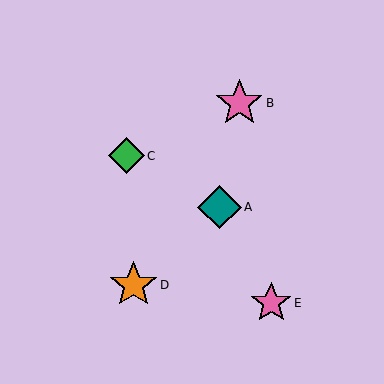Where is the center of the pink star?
The center of the pink star is at (271, 303).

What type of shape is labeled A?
Shape A is a teal diamond.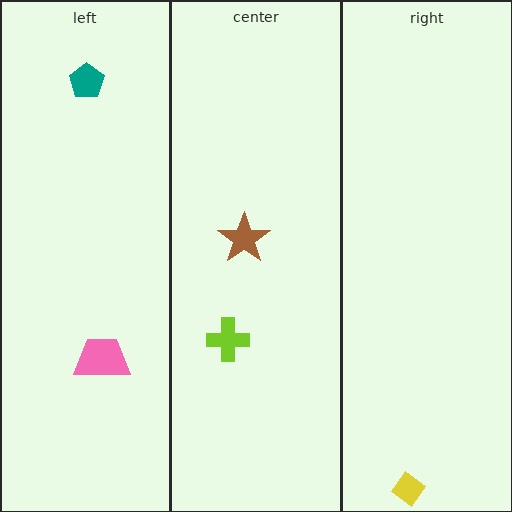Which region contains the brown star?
The center region.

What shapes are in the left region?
The teal pentagon, the pink trapezoid.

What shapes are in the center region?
The brown star, the lime cross.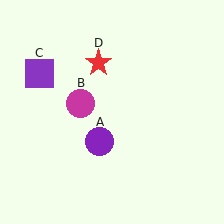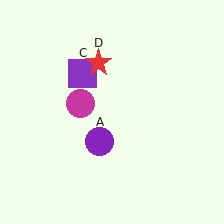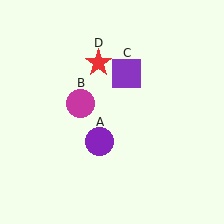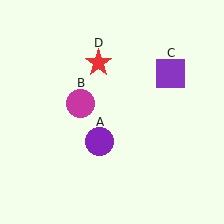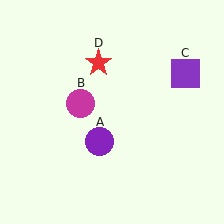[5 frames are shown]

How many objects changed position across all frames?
1 object changed position: purple square (object C).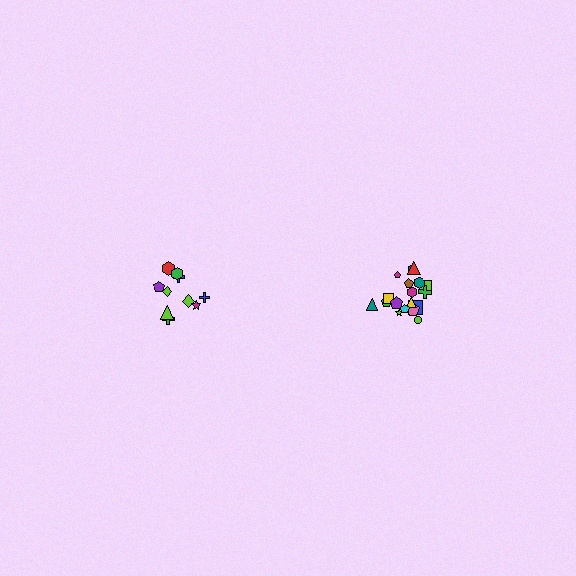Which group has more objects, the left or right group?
The right group.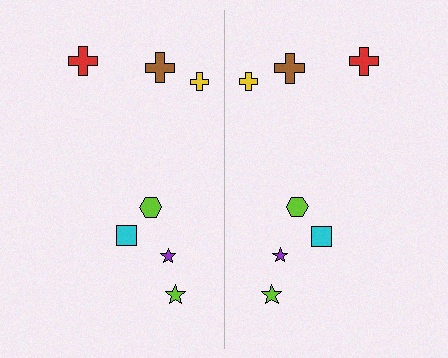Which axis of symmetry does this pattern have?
The pattern has a vertical axis of symmetry running through the center of the image.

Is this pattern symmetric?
Yes, this pattern has bilateral (reflection) symmetry.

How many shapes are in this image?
There are 14 shapes in this image.